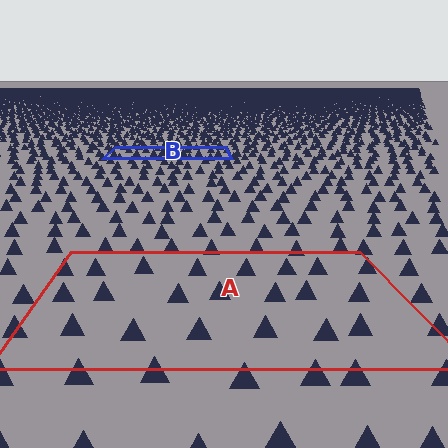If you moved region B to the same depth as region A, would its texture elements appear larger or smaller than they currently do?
They would appear larger. At a closer depth, the same texture elements are projected at a bigger on-screen size.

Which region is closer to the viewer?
Region A is closer. The texture elements there are larger and more spread out.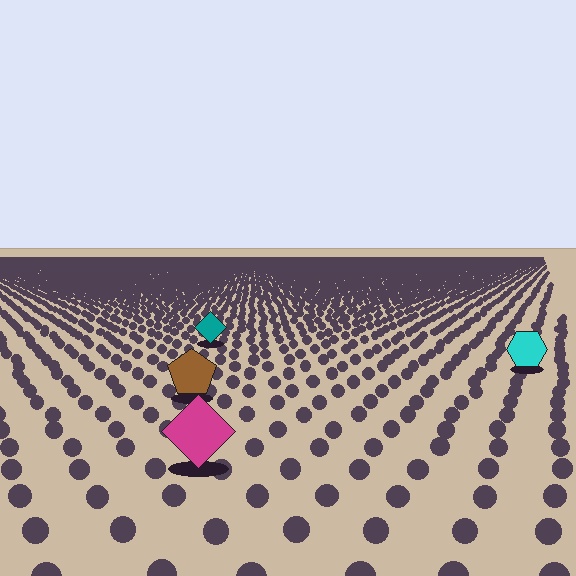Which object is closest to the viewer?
The magenta diamond is closest. The texture marks near it are larger and more spread out.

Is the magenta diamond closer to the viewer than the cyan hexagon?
Yes. The magenta diamond is closer — you can tell from the texture gradient: the ground texture is coarser near it.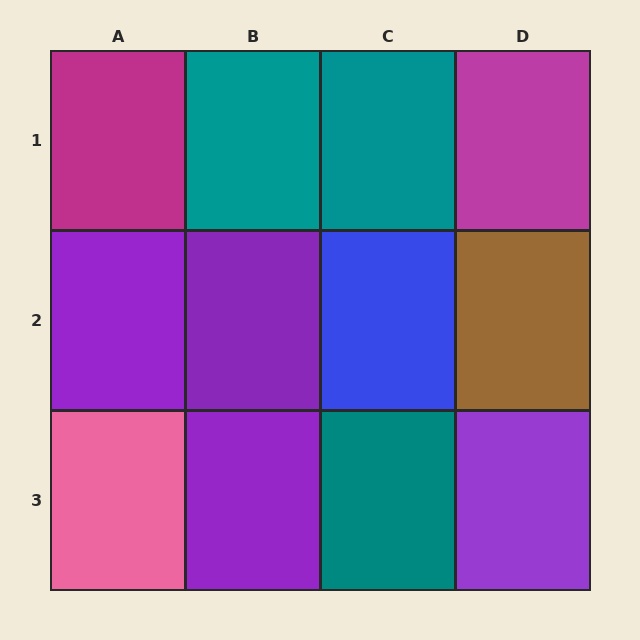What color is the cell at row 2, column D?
Brown.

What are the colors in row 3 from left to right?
Pink, purple, teal, purple.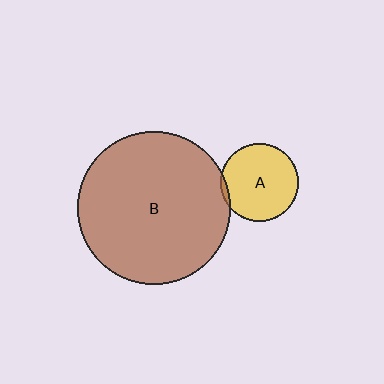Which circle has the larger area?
Circle B (brown).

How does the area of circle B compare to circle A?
Approximately 3.8 times.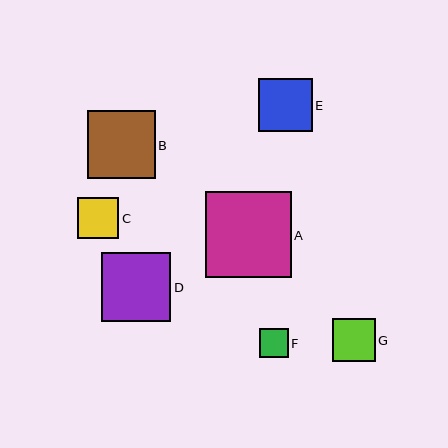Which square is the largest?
Square A is the largest with a size of approximately 86 pixels.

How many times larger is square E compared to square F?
Square E is approximately 1.9 times the size of square F.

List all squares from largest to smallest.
From largest to smallest: A, D, B, E, G, C, F.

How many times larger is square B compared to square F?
Square B is approximately 2.4 times the size of square F.